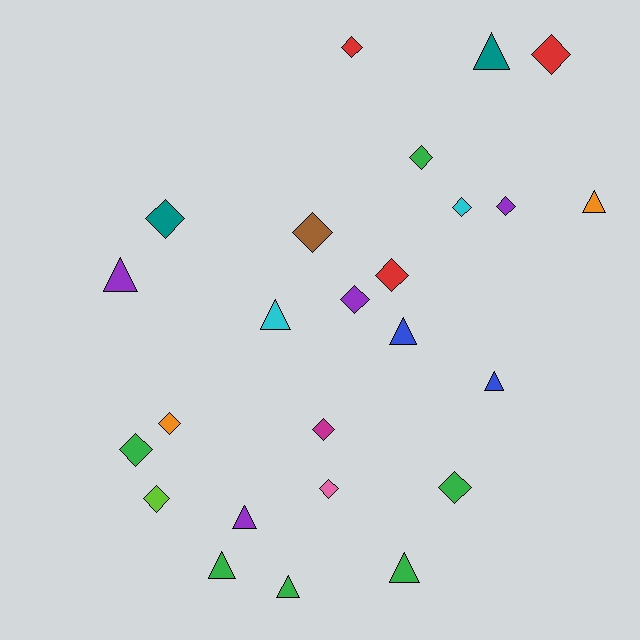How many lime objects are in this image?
There is 1 lime object.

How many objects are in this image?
There are 25 objects.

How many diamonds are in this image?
There are 15 diamonds.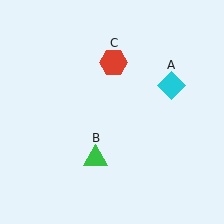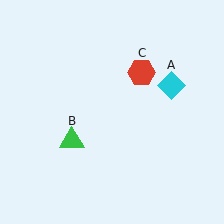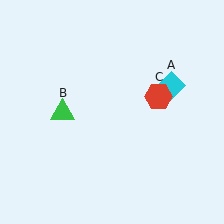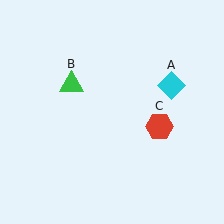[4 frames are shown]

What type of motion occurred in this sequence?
The green triangle (object B), red hexagon (object C) rotated clockwise around the center of the scene.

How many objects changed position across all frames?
2 objects changed position: green triangle (object B), red hexagon (object C).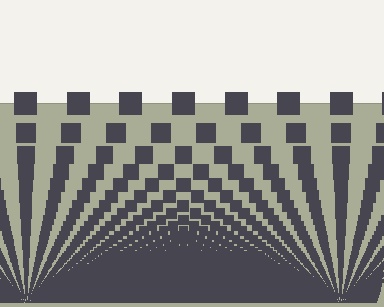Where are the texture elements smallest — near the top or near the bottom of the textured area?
Near the bottom.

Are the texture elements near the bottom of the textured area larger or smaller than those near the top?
Smaller. The gradient is inverted — elements near the bottom are smaller and denser.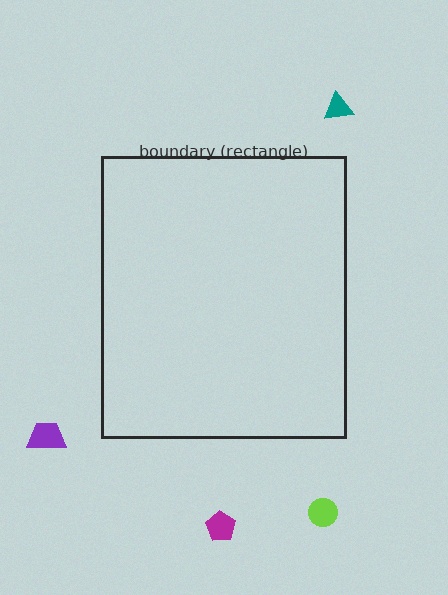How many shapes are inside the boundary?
0 inside, 4 outside.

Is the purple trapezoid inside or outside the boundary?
Outside.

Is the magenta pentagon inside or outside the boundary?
Outside.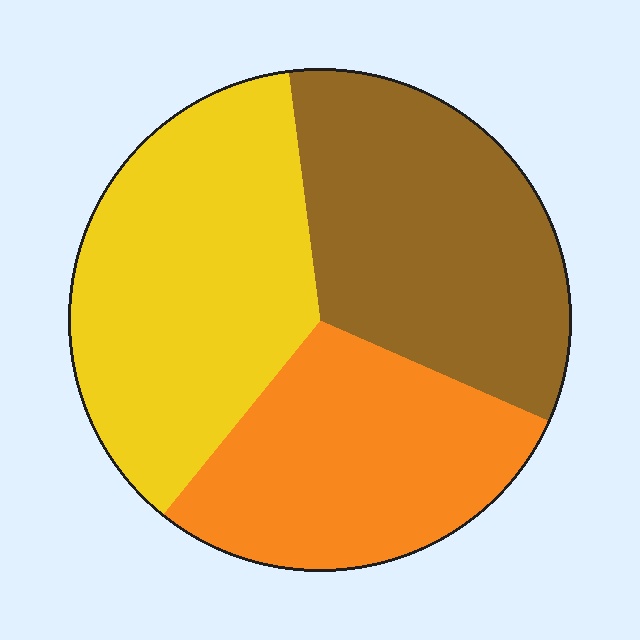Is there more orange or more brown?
Brown.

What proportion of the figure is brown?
Brown covers 34% of the figure.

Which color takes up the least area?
Orange, at roughly 30%.